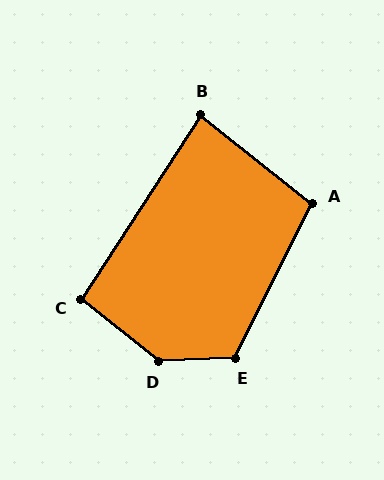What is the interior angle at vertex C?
Approximately 96 degrees (obtuse).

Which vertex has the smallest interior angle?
B, at approximately 84 degrees.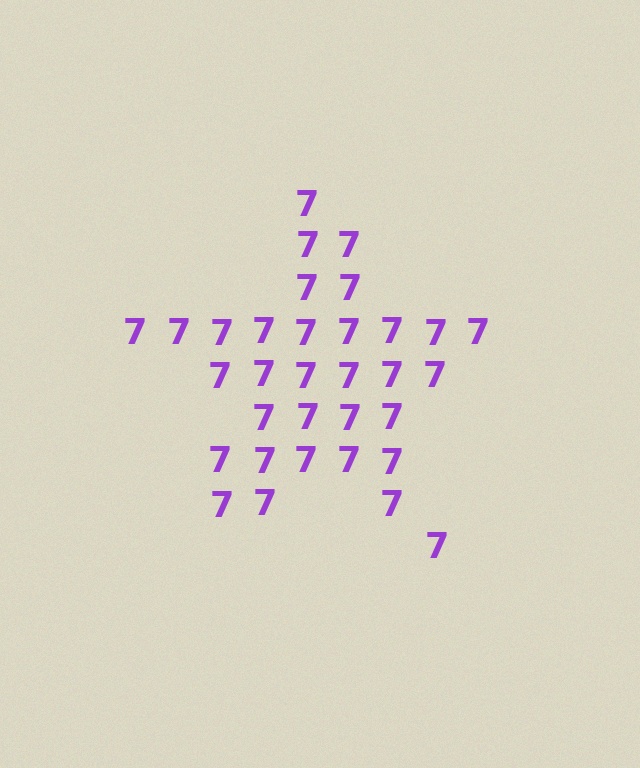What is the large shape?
The large shape is a star.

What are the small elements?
The small elements are digit 7's.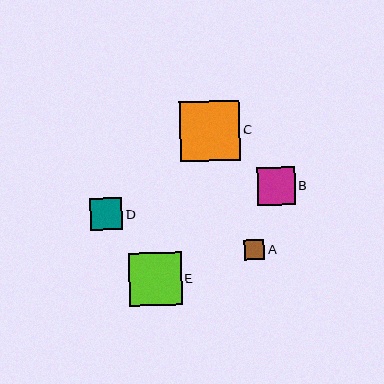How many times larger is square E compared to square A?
Square E is approximately 2.6 times the size of square A.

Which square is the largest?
Square C is the largest with a size of approximately 60 pixels.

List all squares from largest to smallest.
From largest to smallest: C, E, B, D, A.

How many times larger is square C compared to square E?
Square C is approximately 1.1 times the size of square E.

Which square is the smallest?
Square A is the smallest with a size of approximately 20 pixels.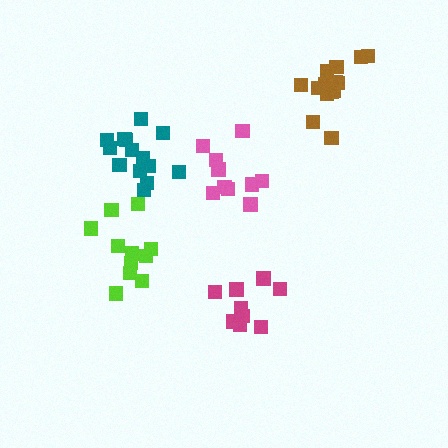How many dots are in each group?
Group 1: 11 dots, Group 2: 9 dots, Group 3: 14 dots, Group 4: 10 dots, Group 5: 14 dots (58 total).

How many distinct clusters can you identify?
There are 5 distinct clusters.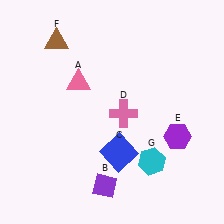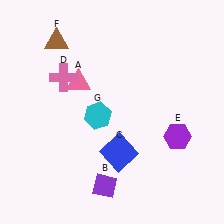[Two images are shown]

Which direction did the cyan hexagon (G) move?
The cyan hexagon (G) moved left.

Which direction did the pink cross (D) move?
The pink cross (D) moved left.